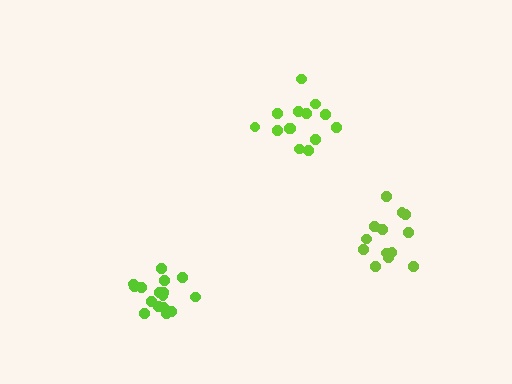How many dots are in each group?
Group 1: 16 dots, Group 2: 14 dots, Group 3: 13 dots (43 total).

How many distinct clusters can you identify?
There are 3 distinct clusters.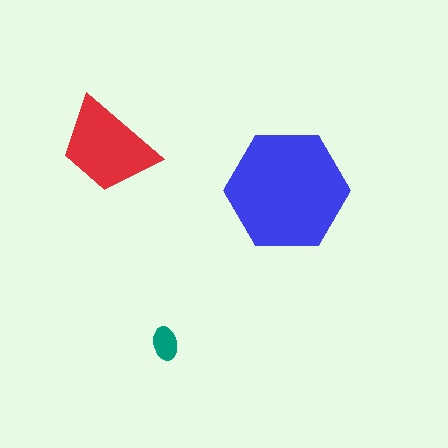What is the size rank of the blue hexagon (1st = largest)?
1st.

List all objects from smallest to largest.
The teal ellipse, the red trapezoid, the blue hexagon.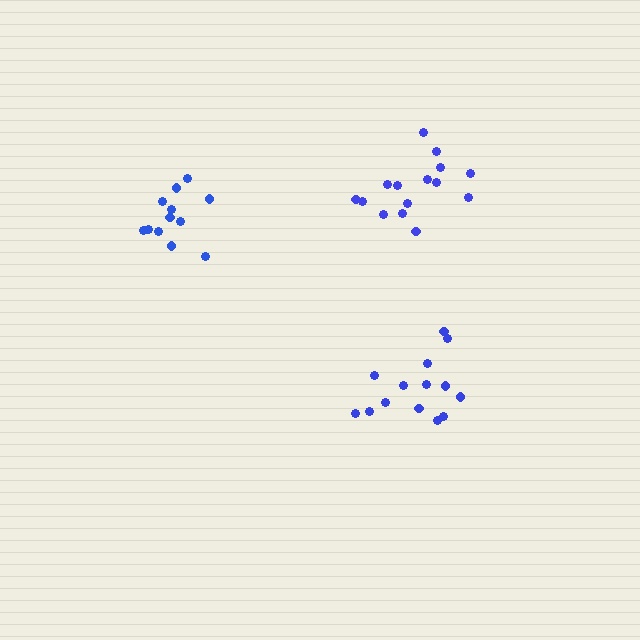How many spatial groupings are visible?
There are 3 spatial groupings.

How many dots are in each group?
Group 1: 15 dots, Group 2: 14 dots, Group 3: 12 dots (41 total).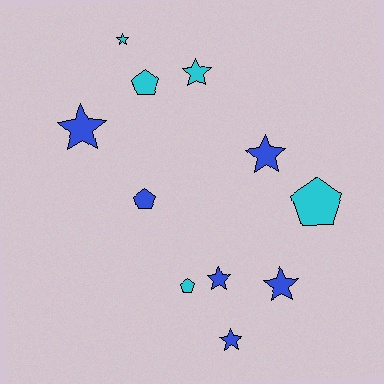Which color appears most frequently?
Blue, with 6 objects.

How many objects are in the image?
There are 11 objects.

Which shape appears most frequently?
Star, with 7 objects.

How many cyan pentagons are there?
There are 3 cyan pentagons.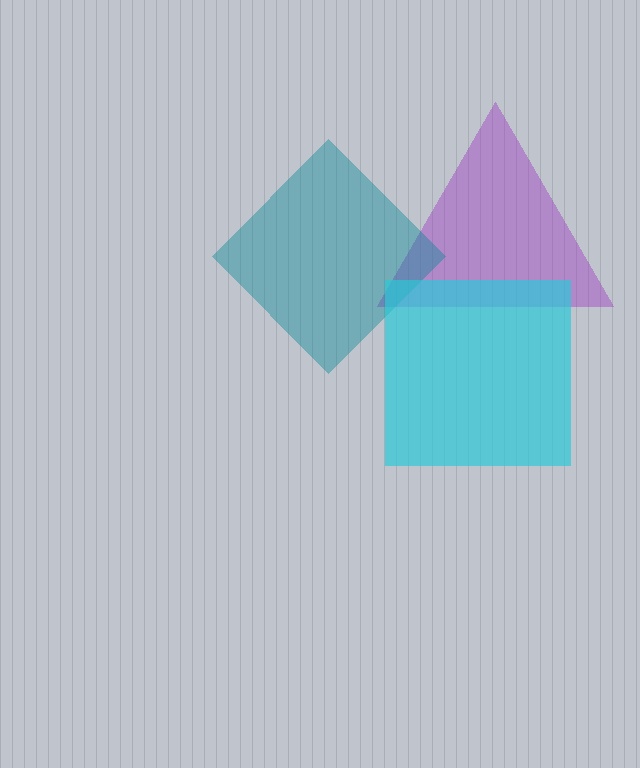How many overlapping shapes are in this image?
There are 3 overlapping shapes in the image.